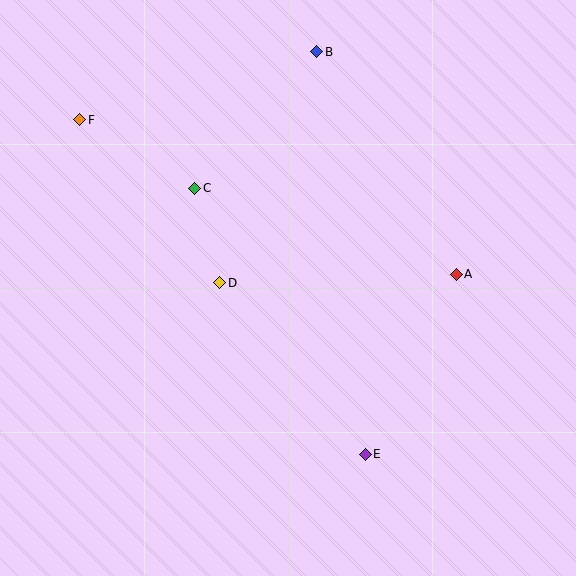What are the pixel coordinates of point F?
Point F is at (80, 120).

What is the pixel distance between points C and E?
The distance between C and E is 316 pixels.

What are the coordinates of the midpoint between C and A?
The midpoint between C and A is at (326, 231).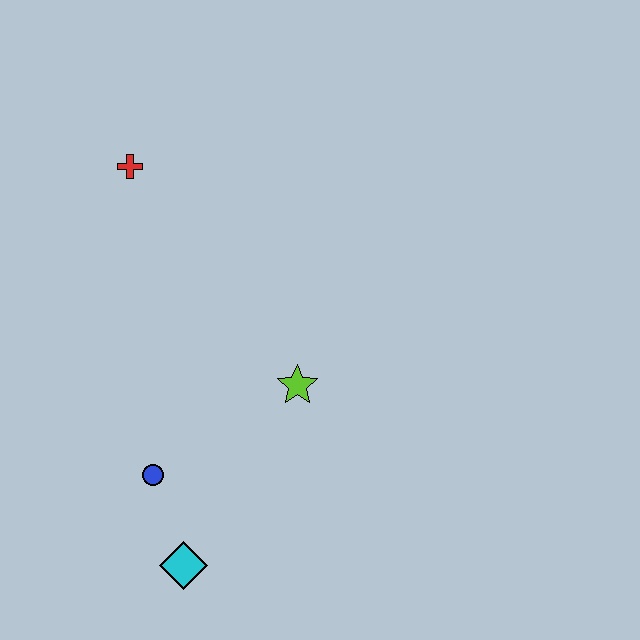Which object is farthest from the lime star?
The red cross is farthest from the lime star.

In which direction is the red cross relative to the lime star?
The red cross is above the lime star.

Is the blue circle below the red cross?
Yes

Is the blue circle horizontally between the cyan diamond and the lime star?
No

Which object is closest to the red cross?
The lime star is closest to the red cross.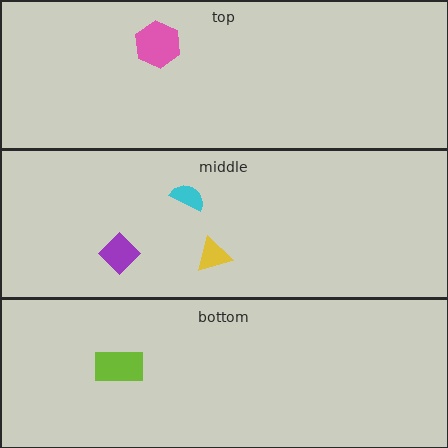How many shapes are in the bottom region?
1.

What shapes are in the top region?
The pink hexagon.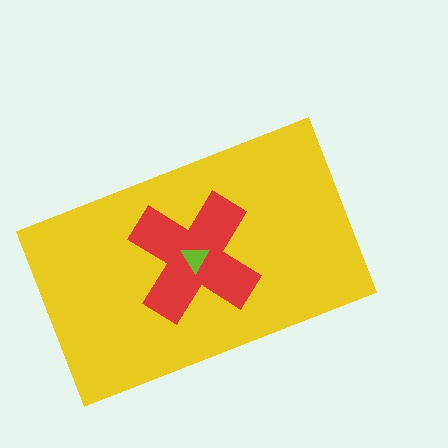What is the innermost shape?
The lime triangle.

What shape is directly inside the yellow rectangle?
The red cross.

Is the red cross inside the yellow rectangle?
Yes.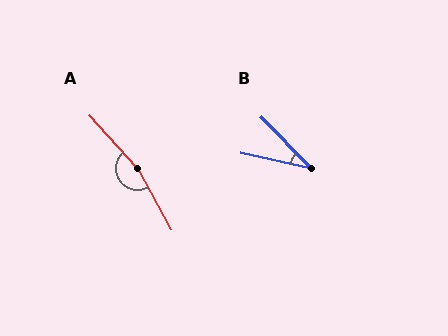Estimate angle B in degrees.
Approximately 33 degrees.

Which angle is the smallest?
B, at approximately 33 degrees.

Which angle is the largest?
A, at approximately 167 degrees.